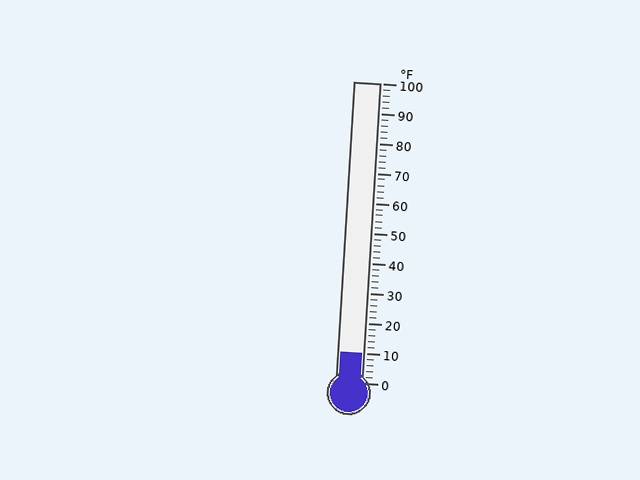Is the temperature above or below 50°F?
The temperature is below 50°F.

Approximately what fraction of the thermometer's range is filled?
The thermometer is filled to approximately 10% of its range.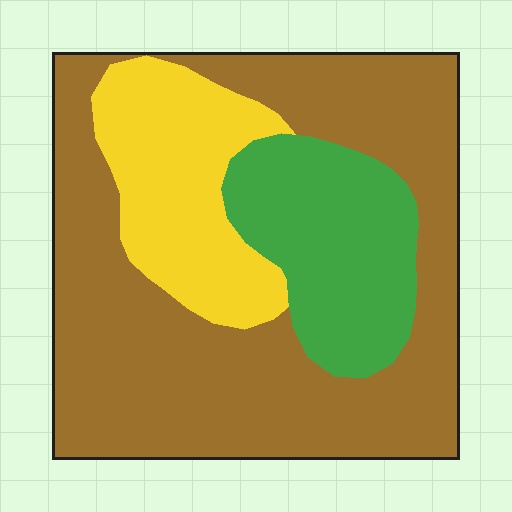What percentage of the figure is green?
Green covers 20% of the figure.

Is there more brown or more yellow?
Brown.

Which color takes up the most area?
Brown, at roughly 60%.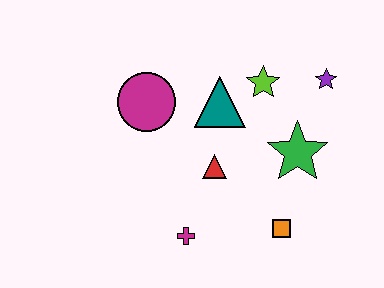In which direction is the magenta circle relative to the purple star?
The magenta circle is to the left of the purple star.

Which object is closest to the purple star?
The lime star is closest to the purple star.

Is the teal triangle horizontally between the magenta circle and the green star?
Yes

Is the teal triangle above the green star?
Yes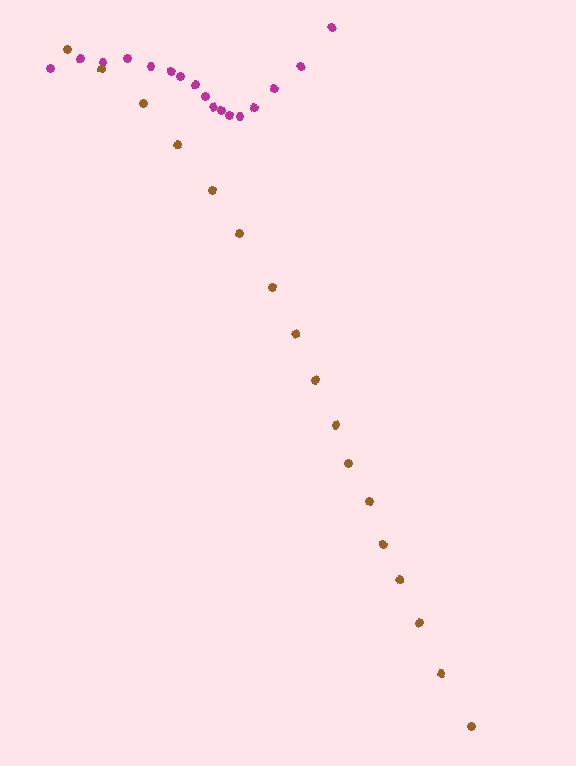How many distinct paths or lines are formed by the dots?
There are 2 distinct paths.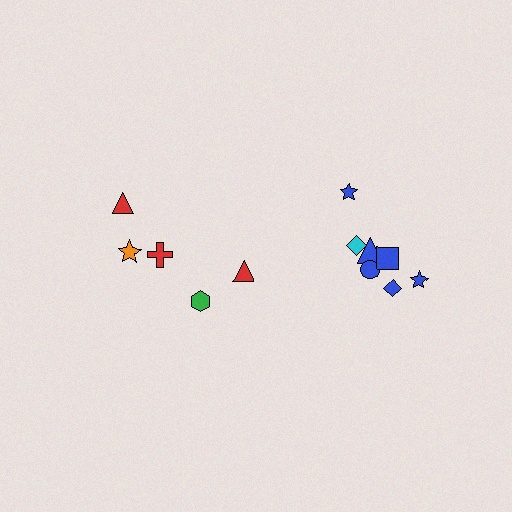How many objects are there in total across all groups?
There are 12 objects.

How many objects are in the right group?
There are 7 objects.